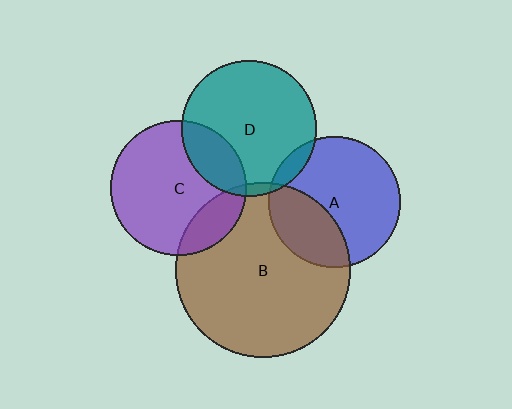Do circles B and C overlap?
Yes.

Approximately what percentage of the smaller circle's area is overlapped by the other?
Approximately 20%.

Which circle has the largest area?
Circle B (brown).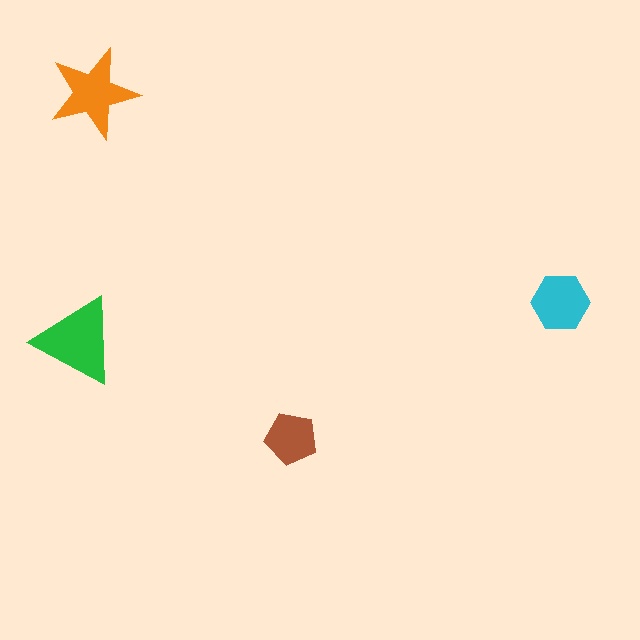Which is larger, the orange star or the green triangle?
The green triangle.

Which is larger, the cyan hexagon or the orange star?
The orange star.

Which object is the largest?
The green triangle.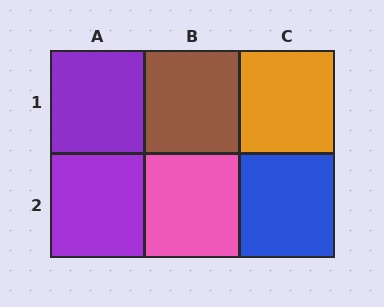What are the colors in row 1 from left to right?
Purple, brown, orange.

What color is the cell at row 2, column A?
Purple.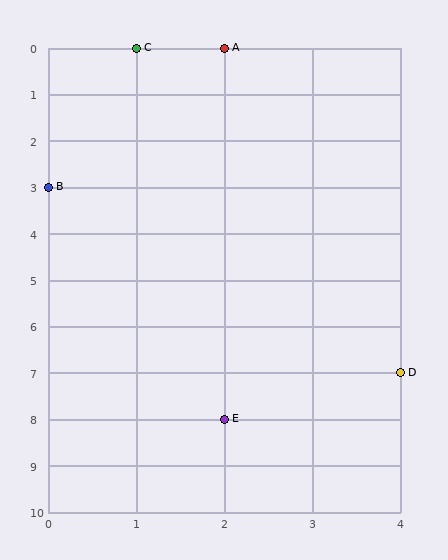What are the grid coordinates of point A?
Point A is at grid coordinates (2, 0).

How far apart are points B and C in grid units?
Points B and C are 1 column and 3 rows apart (about 3.2 grid units diagonally).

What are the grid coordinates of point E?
Point E is at grid coordinates (2, 8).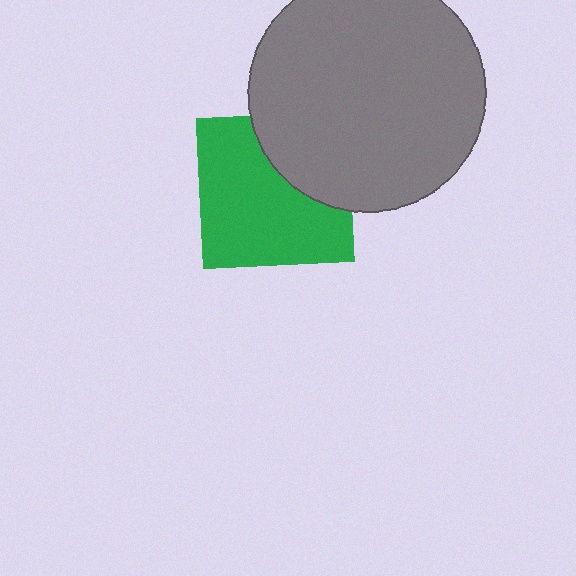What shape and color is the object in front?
The object in front is a gray circle.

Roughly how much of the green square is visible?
Most of it is visible (roughly 69%).